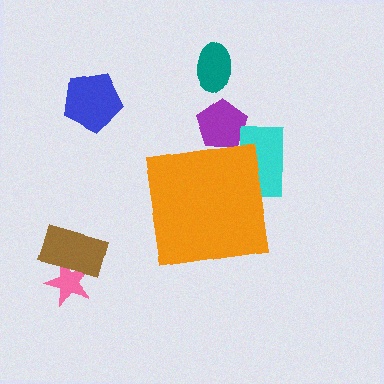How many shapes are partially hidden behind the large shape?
2 shapes are partially hidden.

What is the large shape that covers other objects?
An orange square.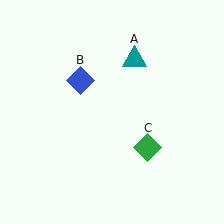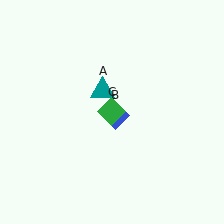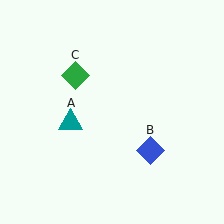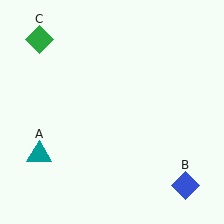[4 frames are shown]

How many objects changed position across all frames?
3 objects changed position: teal triangle (object A), blue diamond (object B), green diamond (object C).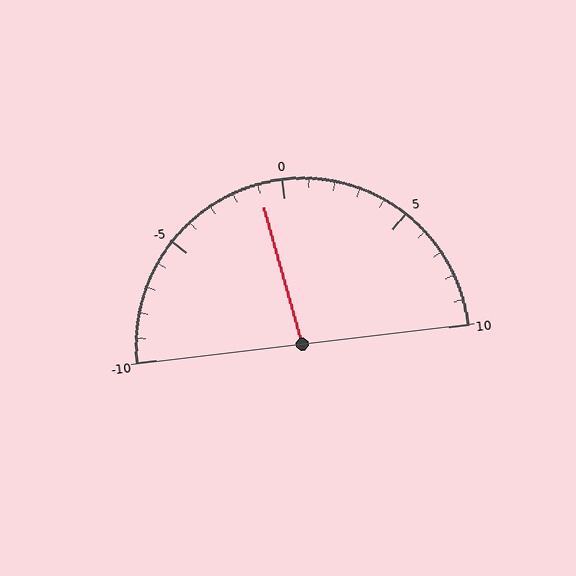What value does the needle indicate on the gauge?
The needle indicates approximately -1.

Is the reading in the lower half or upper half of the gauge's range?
The reading is in the lower half of the range (-10 to 10).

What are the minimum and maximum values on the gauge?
The gauge ranges from -10 to 10.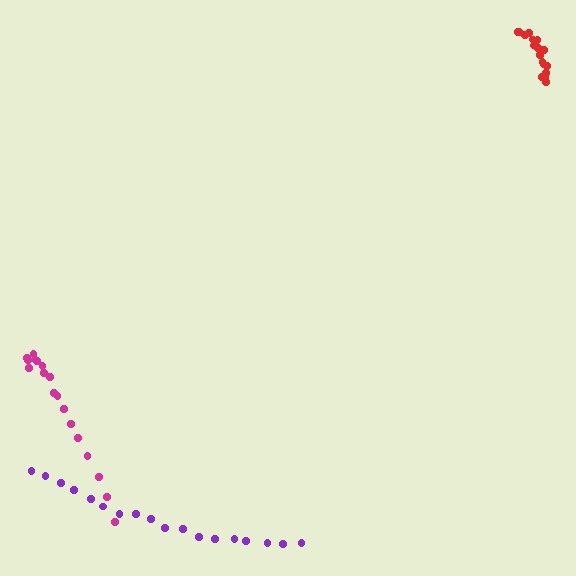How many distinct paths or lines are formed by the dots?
There are 3 distinct paths.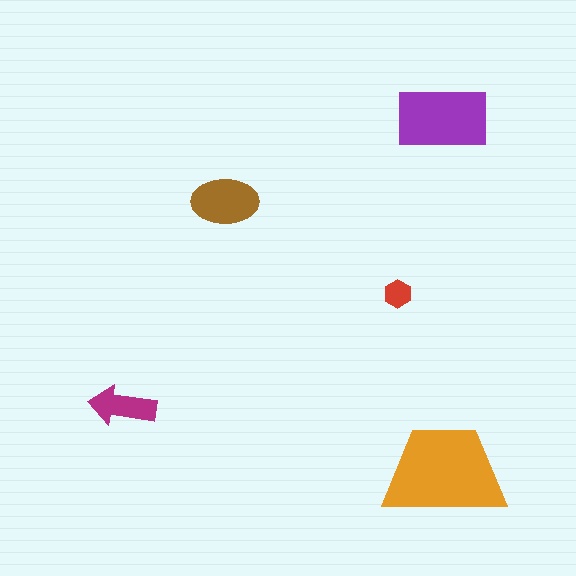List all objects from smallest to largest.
The red hexagon, the magenta arrow, the brown ellipse, the purple rectangle, the orange trapezoid.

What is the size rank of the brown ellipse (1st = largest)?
3rd.